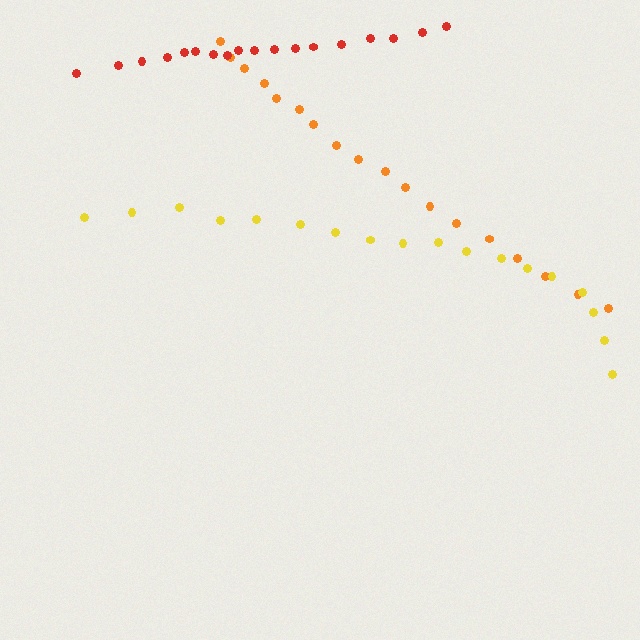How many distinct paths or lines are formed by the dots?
There are 3 distinct paths.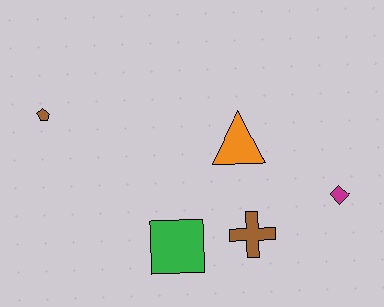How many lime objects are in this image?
There are no lime objects.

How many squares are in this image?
There is 1 square.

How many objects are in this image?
There are 5 objects.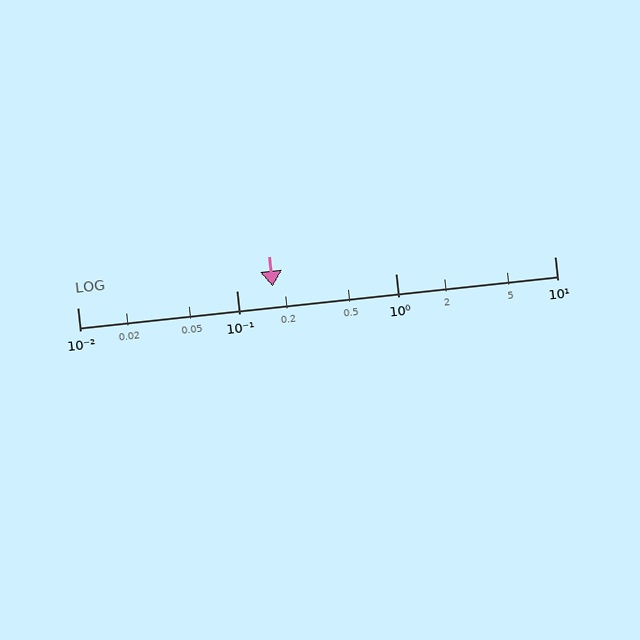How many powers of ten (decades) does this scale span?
The scale spans 3 decades, from 0.01 to 10.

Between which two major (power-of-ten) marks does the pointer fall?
The pointer is between 0.1 and 1.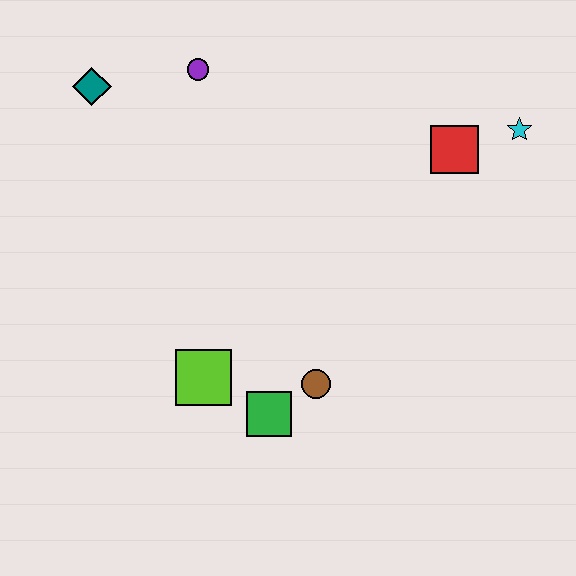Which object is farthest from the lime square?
The cyan star is farthest from the lime square.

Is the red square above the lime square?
Yes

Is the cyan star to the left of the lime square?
No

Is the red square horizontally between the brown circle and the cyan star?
Yes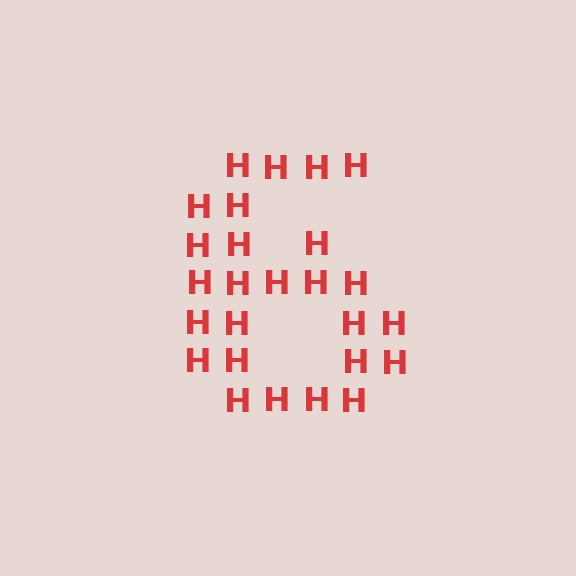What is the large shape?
The large shape is the digit 6.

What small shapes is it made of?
It is made of small letter H's.